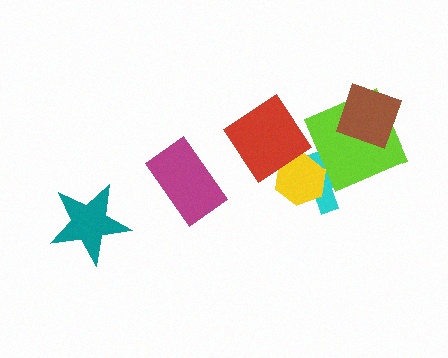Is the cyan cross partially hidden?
Yes, it is partially covered by another shape.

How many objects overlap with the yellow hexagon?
2 objects overlap with the yellow hexagon.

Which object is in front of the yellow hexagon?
The red diamond is in front of the yellow hexagon.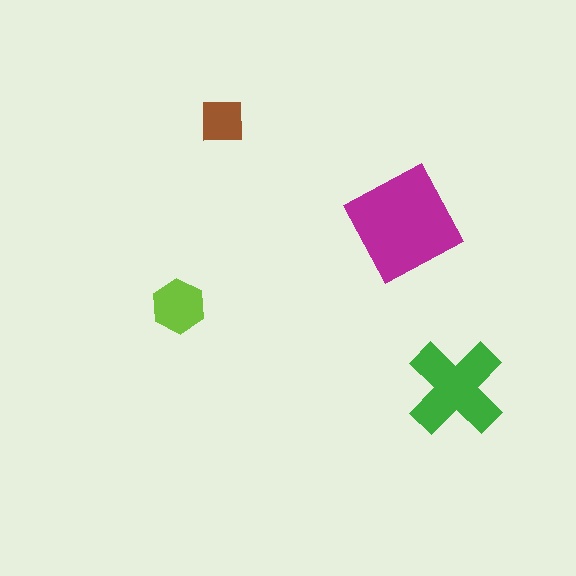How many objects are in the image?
There are 4 objects in the image.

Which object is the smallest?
The brown square.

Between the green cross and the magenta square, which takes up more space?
The magenta square.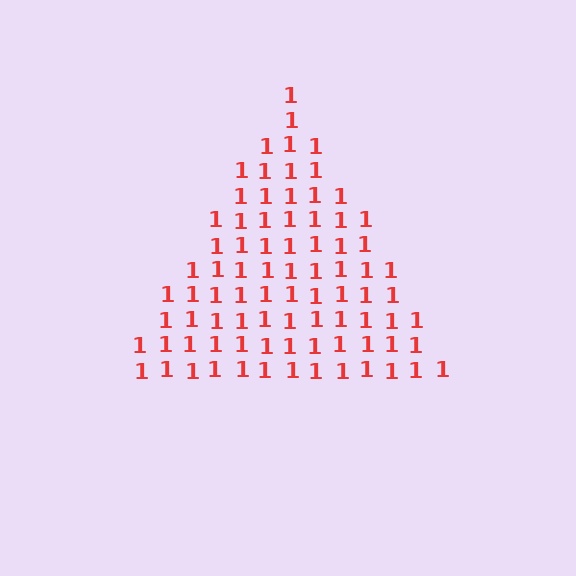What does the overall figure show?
The overall figure shows a triangle.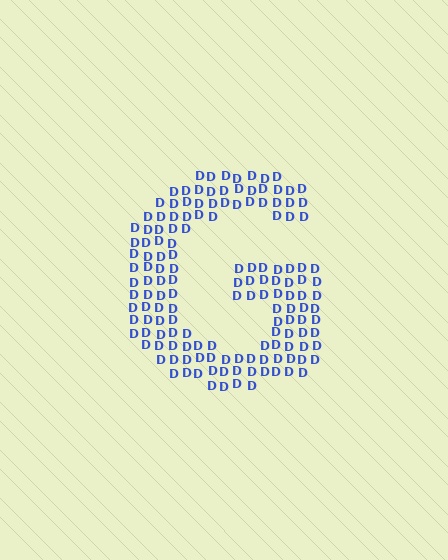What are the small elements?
The small elements are letter D's.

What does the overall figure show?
The overall figure shows the letter G.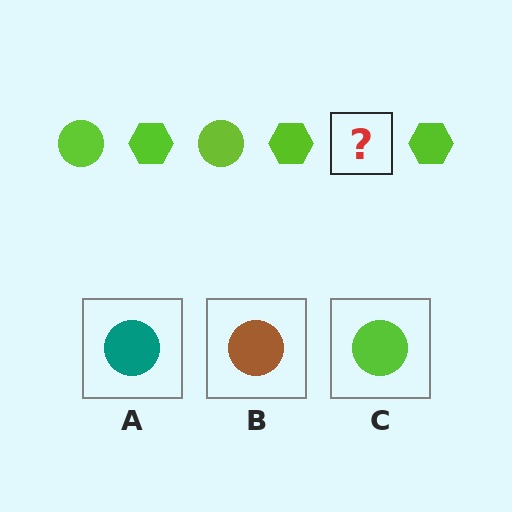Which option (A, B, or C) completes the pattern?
C.